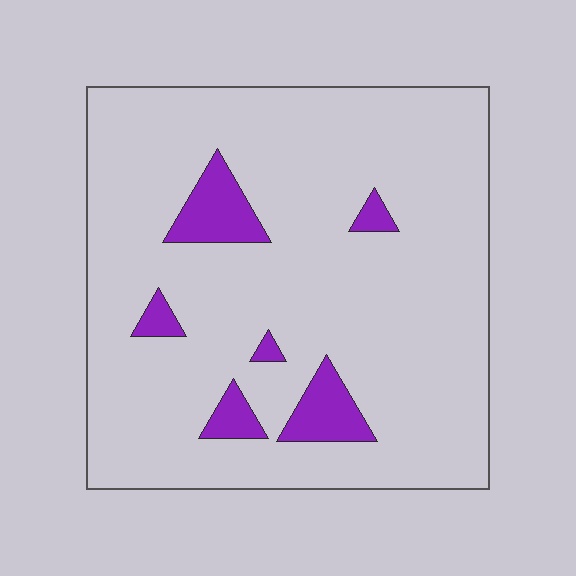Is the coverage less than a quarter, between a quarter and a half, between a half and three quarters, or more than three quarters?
Less than a quarter.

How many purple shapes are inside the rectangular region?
6.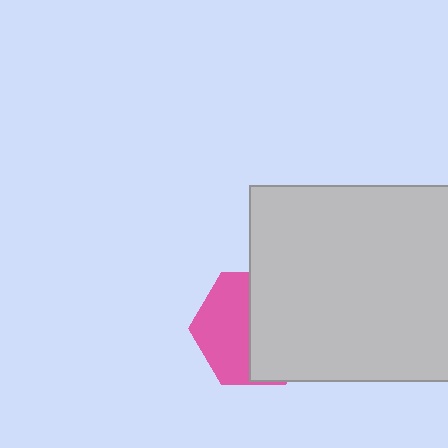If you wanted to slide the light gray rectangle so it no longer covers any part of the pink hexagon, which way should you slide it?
Slide it right — that is the most direct way to separate the two shapes.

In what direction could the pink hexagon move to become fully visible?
The pink hexagon could move left. That would shift it out from behind the light gray rectangle entirely.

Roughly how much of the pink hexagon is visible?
About half of it is visible (roughly 47%).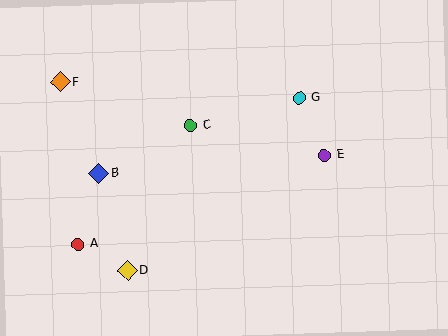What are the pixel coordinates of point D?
Point D is at (128, 271).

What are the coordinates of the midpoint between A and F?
The midpoint between A and F is at (69, 163).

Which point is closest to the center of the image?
Point C at (191, 126) is closest to the center.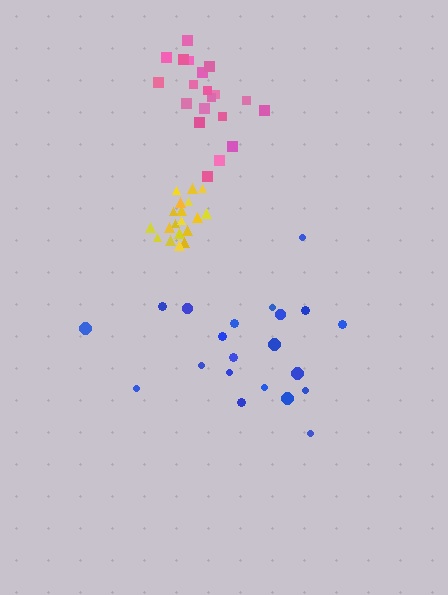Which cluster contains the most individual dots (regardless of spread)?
Blue (21).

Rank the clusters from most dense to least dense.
yellow, pink, blue.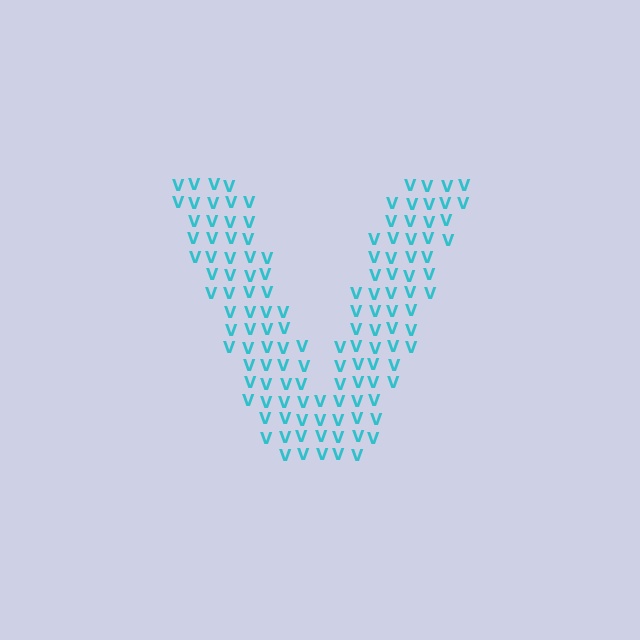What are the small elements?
The small elements are letter V's.